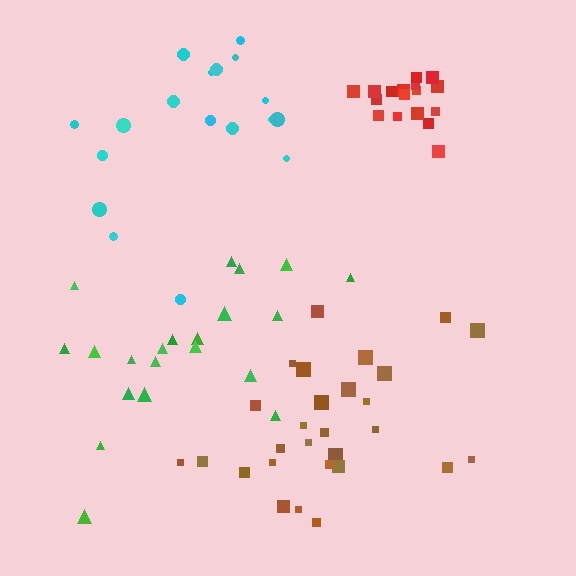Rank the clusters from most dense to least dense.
red, brown, green, cyan.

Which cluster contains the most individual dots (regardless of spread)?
Brown (28).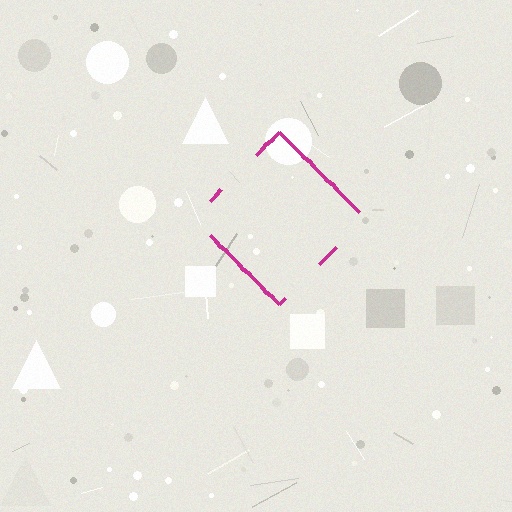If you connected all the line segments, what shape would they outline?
They would outline a diamond.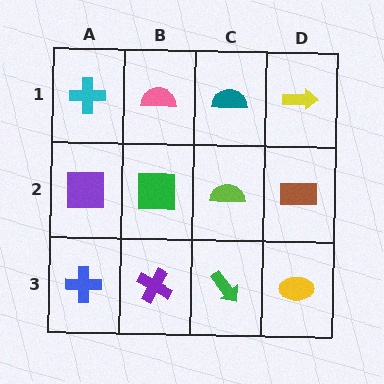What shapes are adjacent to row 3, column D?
A brown rectangle (row 2, column D), a green arrow (row 3, column C).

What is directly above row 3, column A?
A purple square.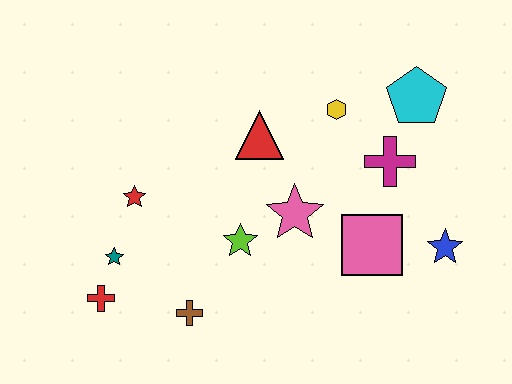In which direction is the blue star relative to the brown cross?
The blue star is to the right of the brown cross.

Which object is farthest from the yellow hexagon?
The red cross is farthest from the yellow hexagon.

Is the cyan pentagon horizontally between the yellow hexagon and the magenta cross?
No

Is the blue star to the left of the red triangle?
No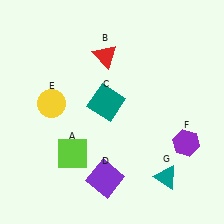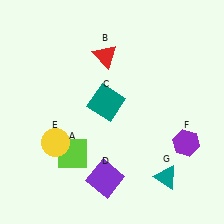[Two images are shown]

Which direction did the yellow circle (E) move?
The yellow circle (E) moved down.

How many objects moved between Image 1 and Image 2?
1 object moved between the two images.